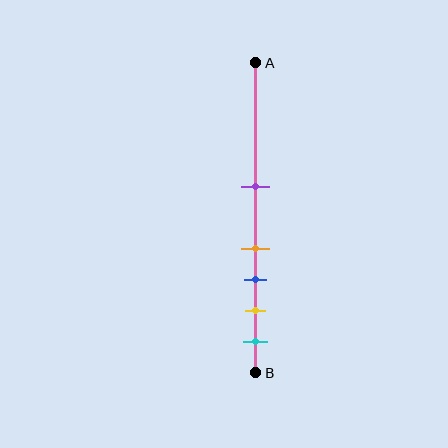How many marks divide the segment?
There are 5 marks dividing the segment.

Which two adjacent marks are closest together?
The orange and blue marks are the closest adjacent pair.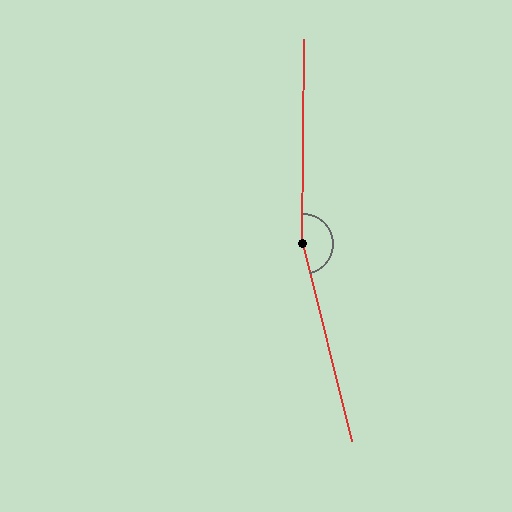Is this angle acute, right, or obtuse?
It is obtuse.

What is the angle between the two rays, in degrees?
Approximately 166 degrees.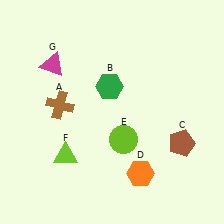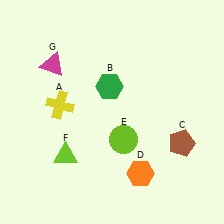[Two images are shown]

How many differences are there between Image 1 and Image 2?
There is 1 difference between the two images.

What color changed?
The cross (A) changed from brown in Image 1 to yellow in Image 2.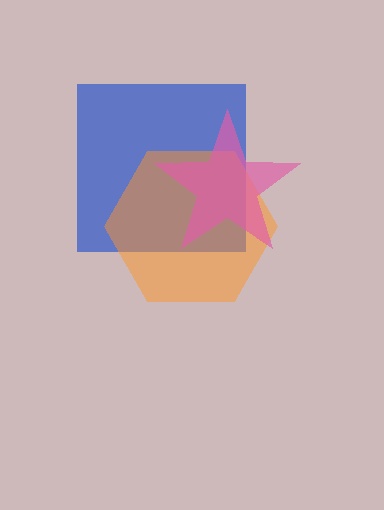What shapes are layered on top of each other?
The layered shapes are: a blue square, an orange hexagon, a pink star.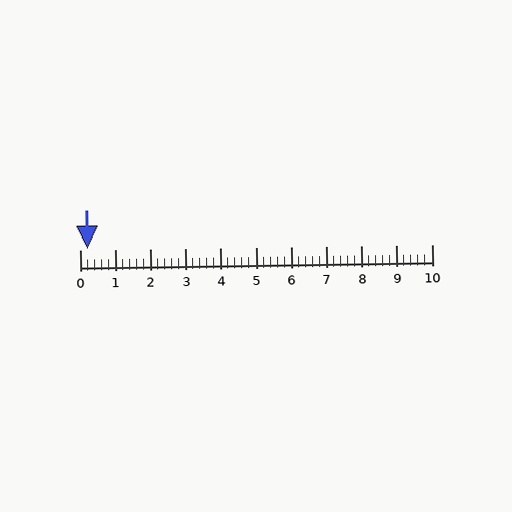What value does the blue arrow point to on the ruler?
The blue arrow points to approximately 0.2.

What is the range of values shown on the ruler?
The ruler shows values from 0 to 10.